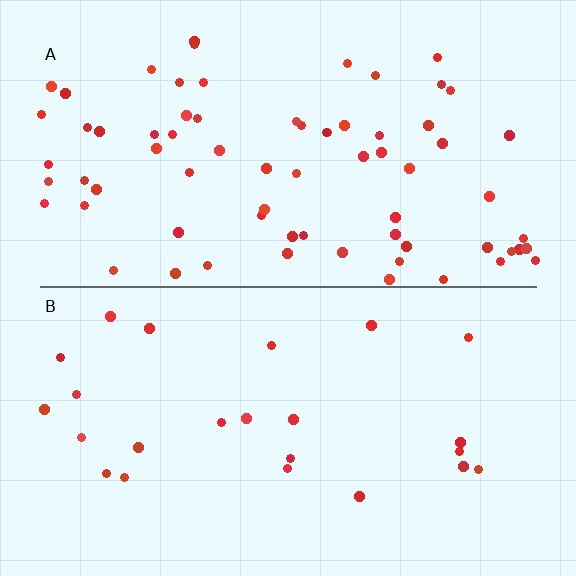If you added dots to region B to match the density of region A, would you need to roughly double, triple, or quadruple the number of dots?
Approximately triple.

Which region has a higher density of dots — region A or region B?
A (the top).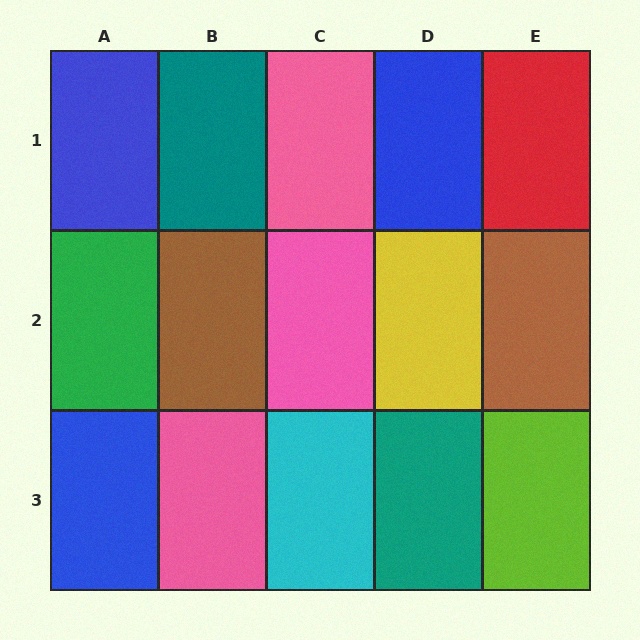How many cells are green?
1 cell is green.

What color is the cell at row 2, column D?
Yellow.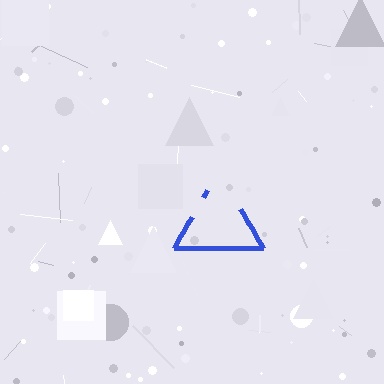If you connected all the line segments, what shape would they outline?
They would outline a triangle.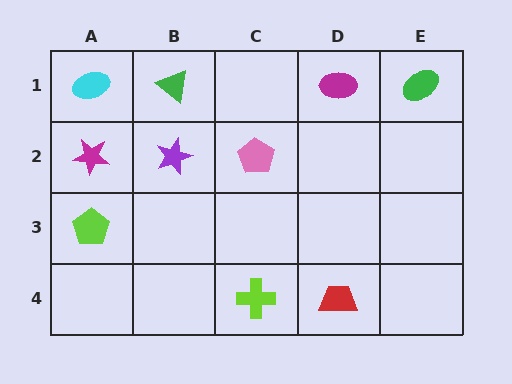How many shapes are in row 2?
3 shapes.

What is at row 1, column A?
A cyan ellipse.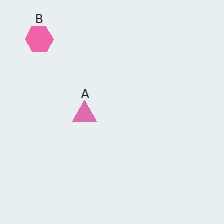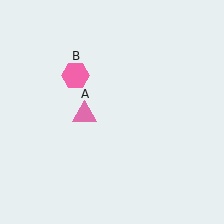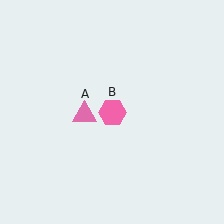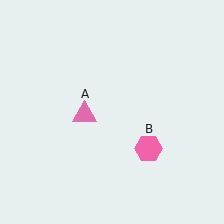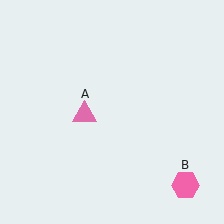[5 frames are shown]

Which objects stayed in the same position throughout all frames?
Pink triangle (object A) remained stationary.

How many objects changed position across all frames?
1 object changed position: pink hexagon (object B).